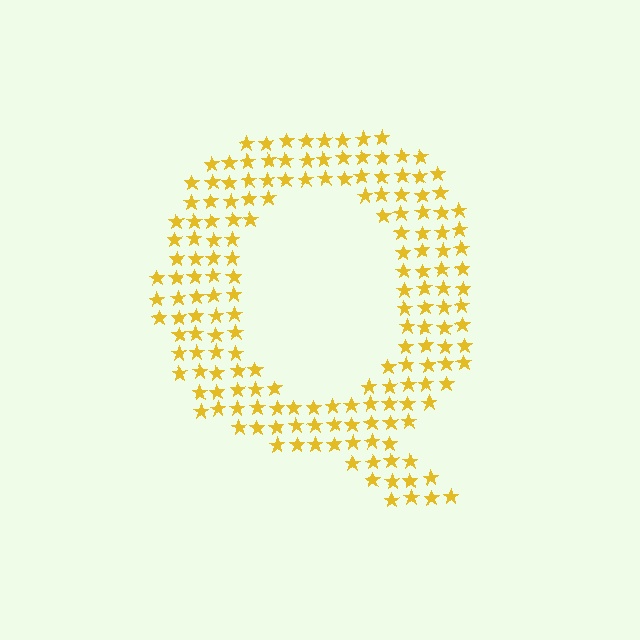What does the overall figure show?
The overall figure shows the letter Q.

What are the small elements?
The small elements are stars.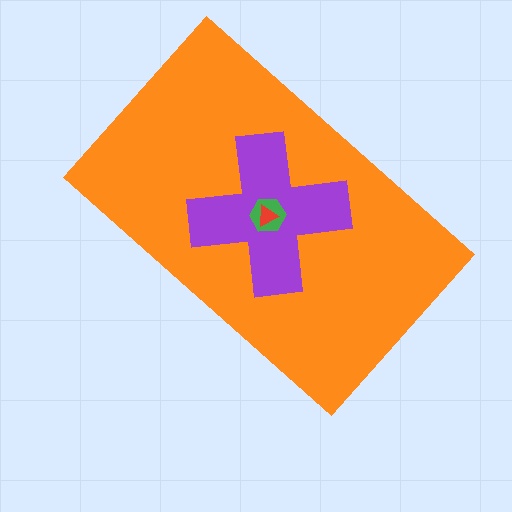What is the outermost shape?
The orange rectangle.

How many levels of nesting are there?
4.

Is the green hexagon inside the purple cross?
Yes.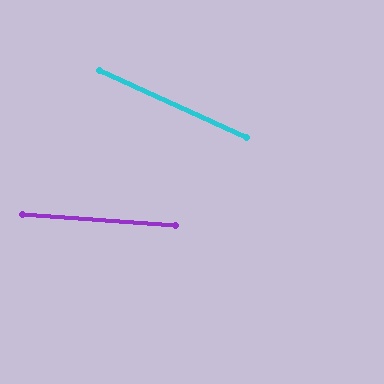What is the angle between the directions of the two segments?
Approximately 21 degrees.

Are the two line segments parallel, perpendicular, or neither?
Neither parallel nor perpendicular — they differ by about 21°.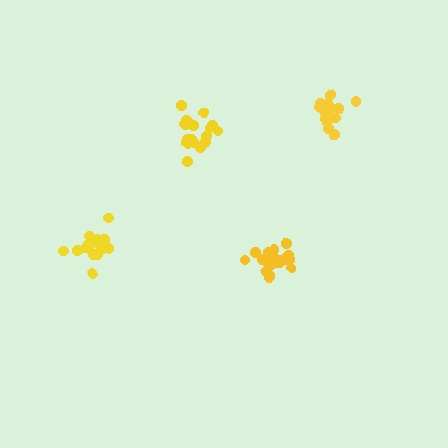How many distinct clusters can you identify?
There are 4 distinct clusters.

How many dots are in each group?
Group 1: 18 dots, Group 2: 21 dots, Group 3: 21 dots, Group 4: 20 dots (80 total).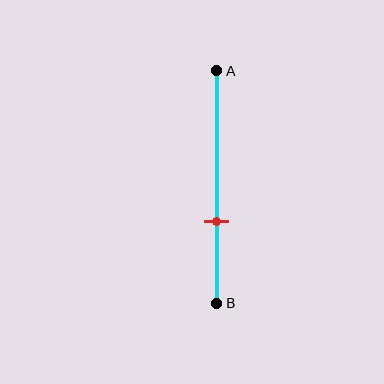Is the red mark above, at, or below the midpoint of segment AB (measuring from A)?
The red mark is below the midpoint of segment AB.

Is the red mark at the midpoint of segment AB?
No, the mark is at about 65% from A, not at the 50% midpoint.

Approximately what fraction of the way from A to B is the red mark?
The red mark is approximately 65% of the way from A to B.